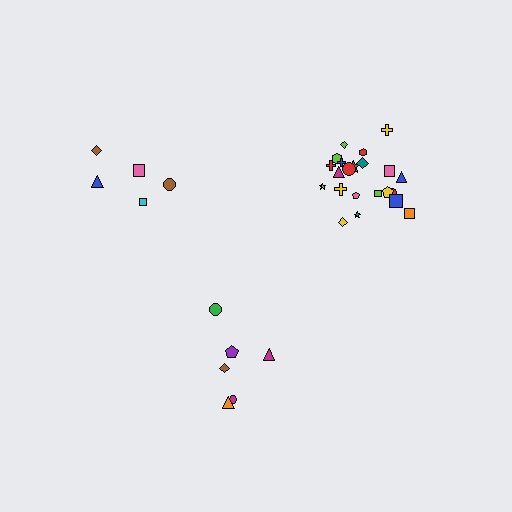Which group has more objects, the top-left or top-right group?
The top-right group.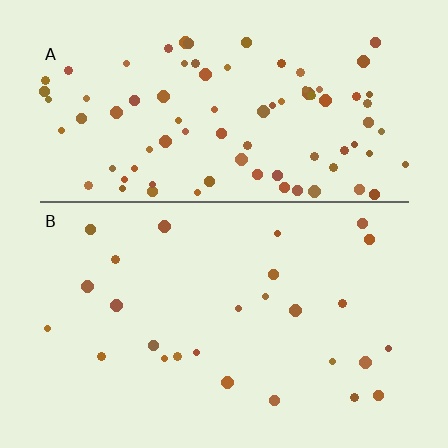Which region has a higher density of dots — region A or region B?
A (the top).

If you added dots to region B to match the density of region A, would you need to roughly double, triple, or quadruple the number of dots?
Approximately triple.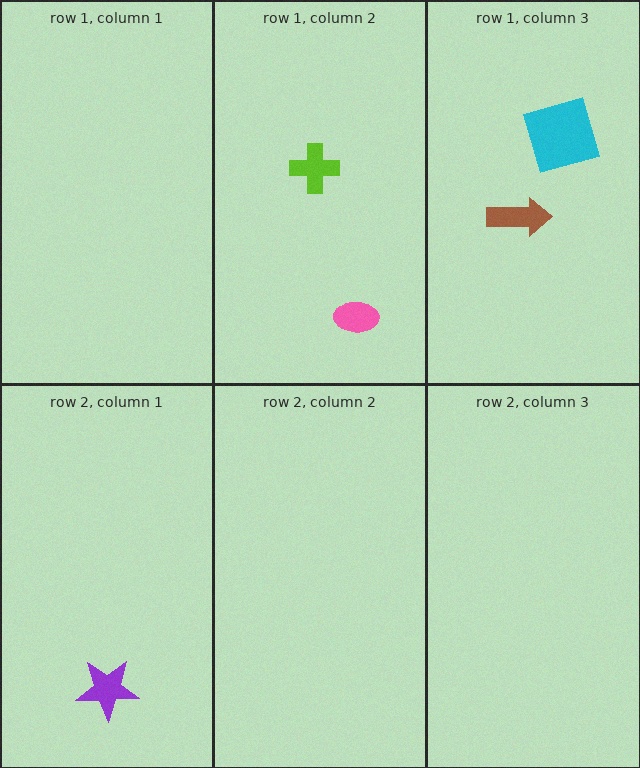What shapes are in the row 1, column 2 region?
The pink ellipse, the lime cross.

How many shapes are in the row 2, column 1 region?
1.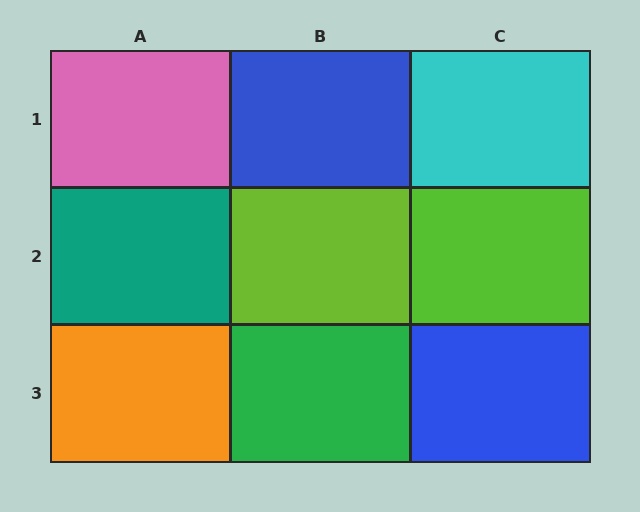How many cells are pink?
1 cell is pink.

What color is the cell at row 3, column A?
Orange.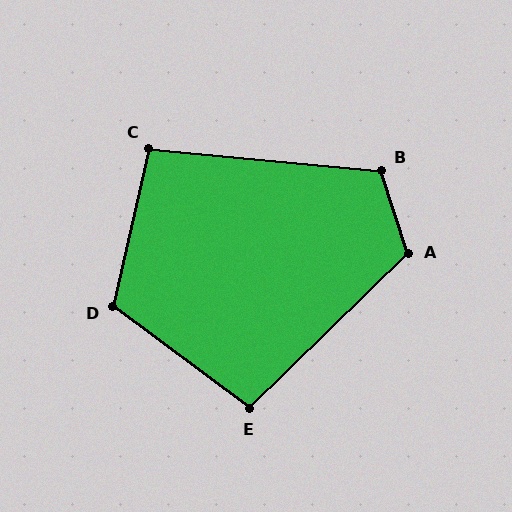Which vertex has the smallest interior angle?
C, at approximately 97 degrees.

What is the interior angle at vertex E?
Approximately 99 degrees (obtuse).